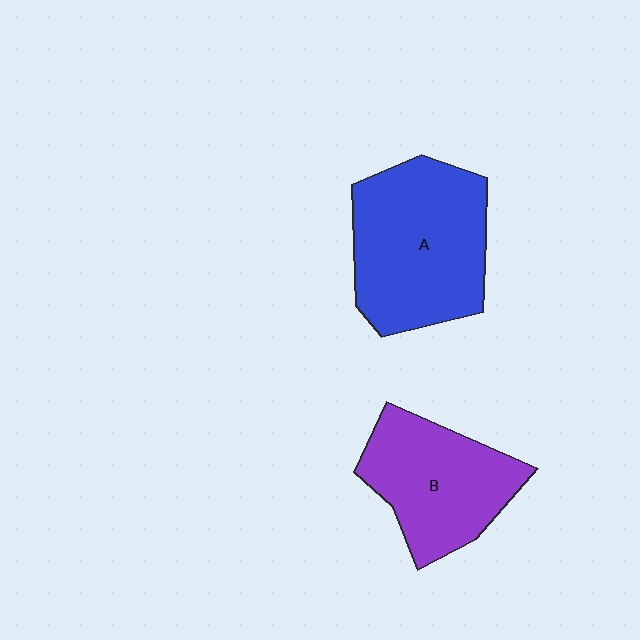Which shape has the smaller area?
Shape B (purple).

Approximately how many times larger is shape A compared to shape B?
Approximately 1.3 times.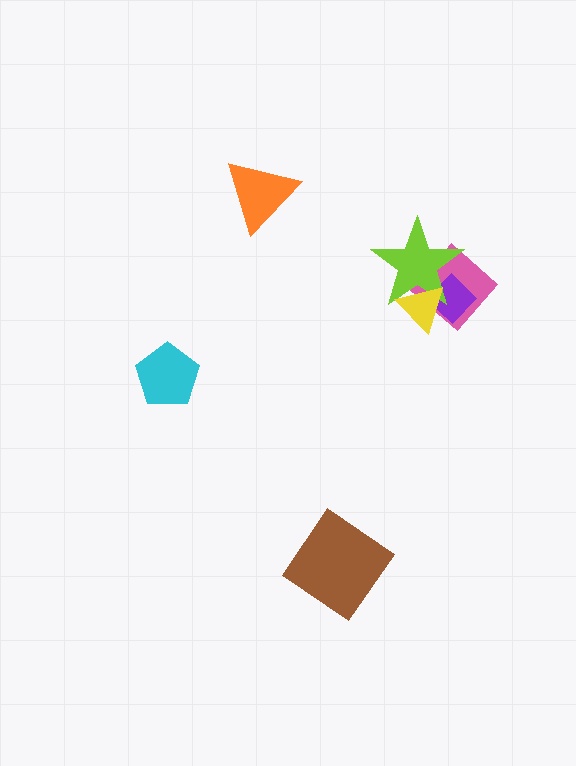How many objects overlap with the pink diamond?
3 objects overlap with the pink diamond.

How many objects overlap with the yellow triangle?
3 objects overlap with the yellow triangle.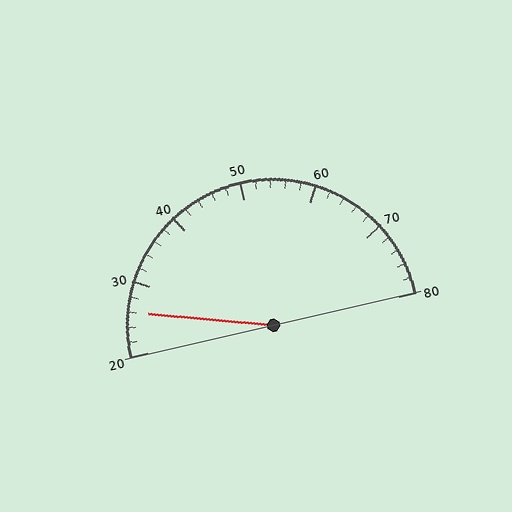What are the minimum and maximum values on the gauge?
The gauge ranges from 20 to 80.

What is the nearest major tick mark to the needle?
The nearest major tick mark is 30.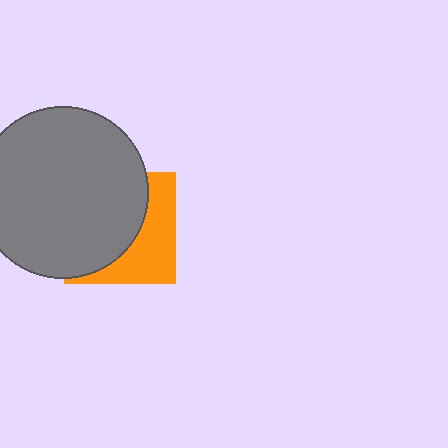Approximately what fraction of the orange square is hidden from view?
Roughly 60% of the orange square is hidden behind the gray circle.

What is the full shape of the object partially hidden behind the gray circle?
The partially hidden object is an orange square.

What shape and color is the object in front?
The object in front is a gray circle.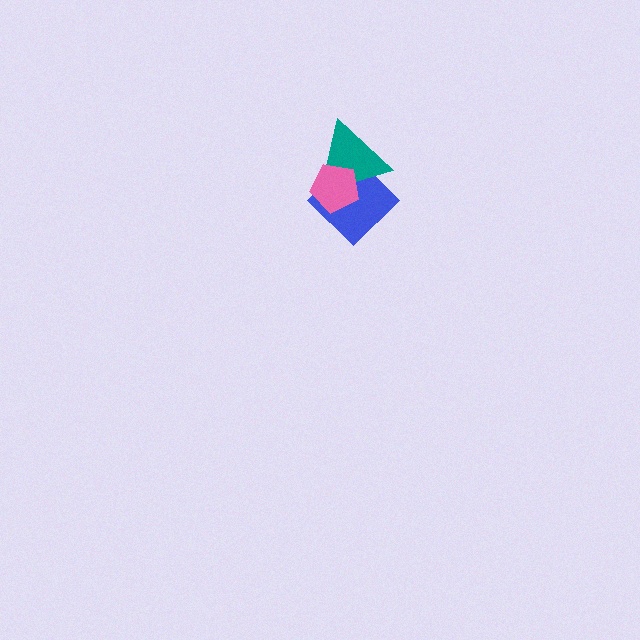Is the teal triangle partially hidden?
Yes, it is partially covered by another shape.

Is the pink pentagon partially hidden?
No, no other shape covers it.